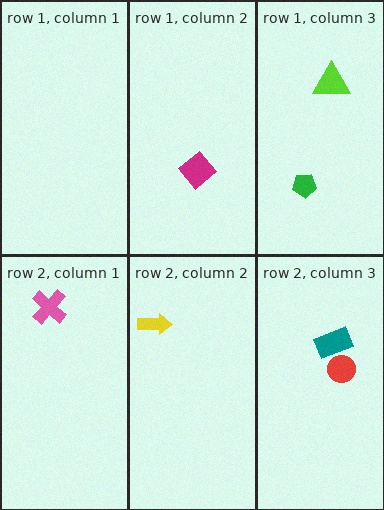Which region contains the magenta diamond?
The row 1, column 2 region.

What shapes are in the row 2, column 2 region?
The yellow arrow.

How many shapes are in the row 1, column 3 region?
2.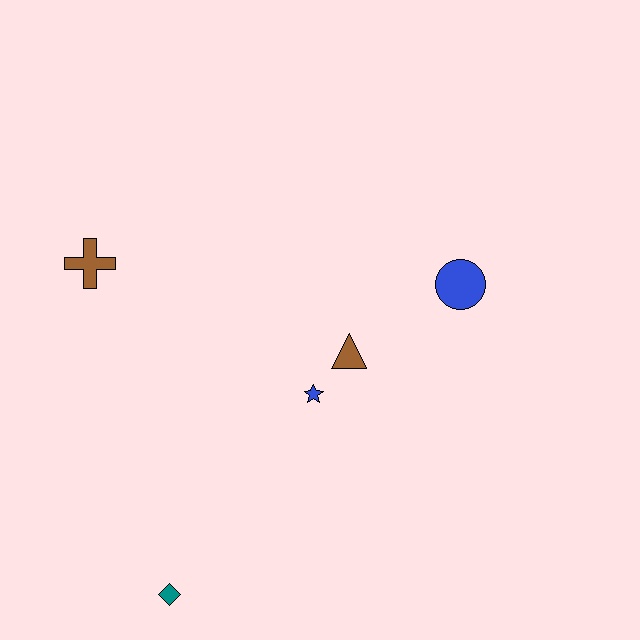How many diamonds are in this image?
There is 1 diamond.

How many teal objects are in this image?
There is 1 teal object.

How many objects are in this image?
There are 5 objects.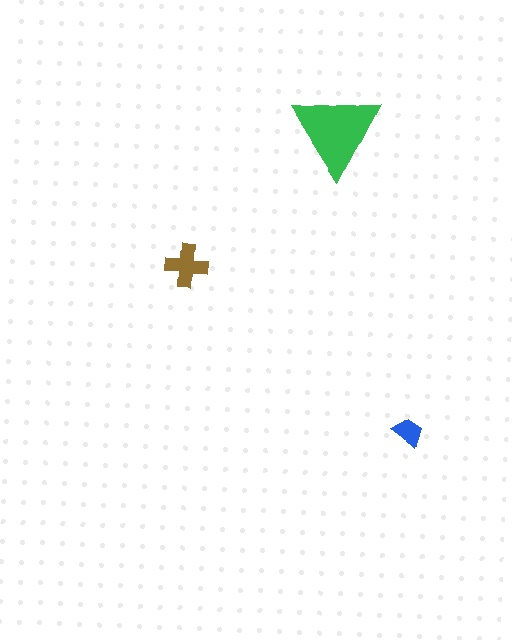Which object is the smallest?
The blue trapezoid.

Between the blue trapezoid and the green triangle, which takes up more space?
The green triangle.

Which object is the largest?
The green triangle.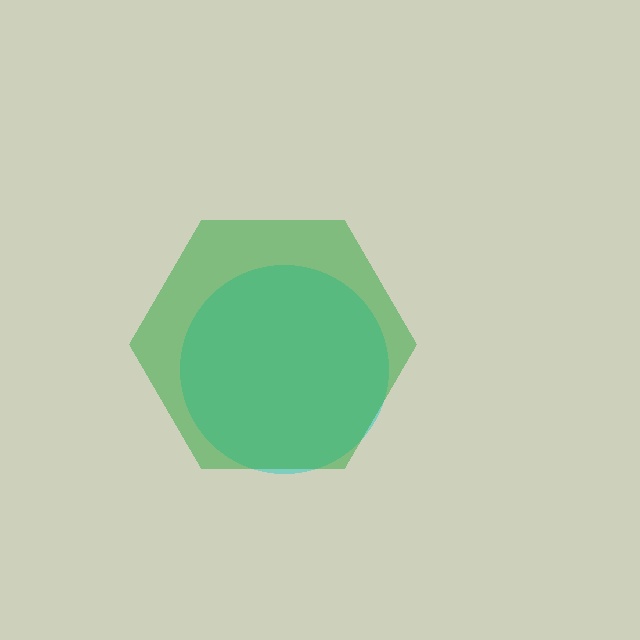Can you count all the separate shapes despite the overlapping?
Yes, there are 2 separate shapes.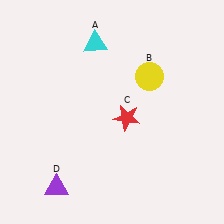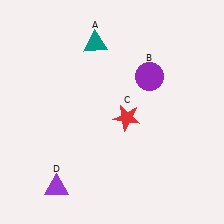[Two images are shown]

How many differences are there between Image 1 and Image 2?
There are 2 differences between the two images.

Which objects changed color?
A changed from cyan to teal. B changed from yellow to purple.